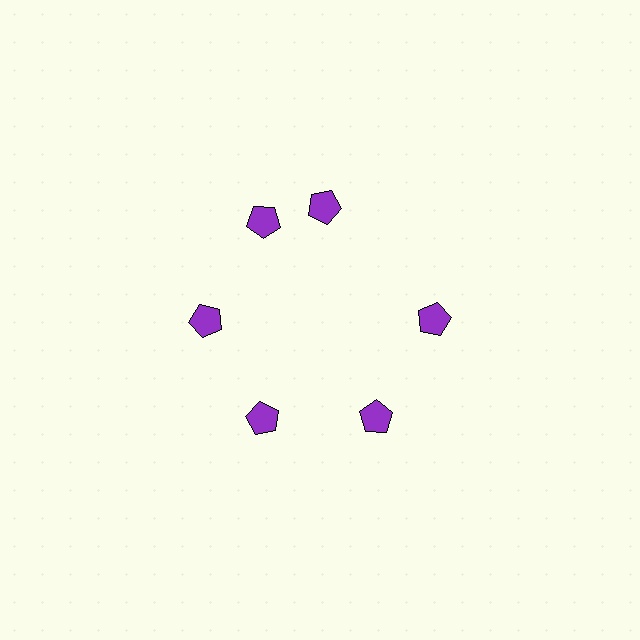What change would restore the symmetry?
The symmetry would be restored by rotating it back into even spacing with its neighbors so that all 6 pentagons sit at equal angles and equal distance from the center.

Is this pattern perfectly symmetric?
No. The 6 purple pentagons are arranged in a ring, but one element near the 1 o'clock position is rotated out of alignment along the ring, breaking the 6-fold rotational symmetry.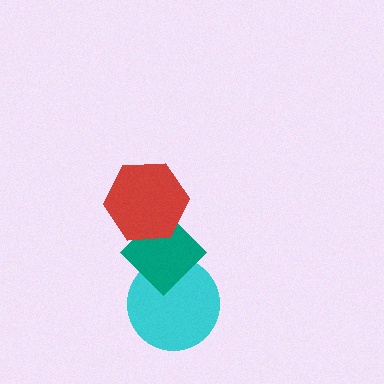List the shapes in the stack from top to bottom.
From top to bottom: the red hexagon, the teal diamond, the cyan circle.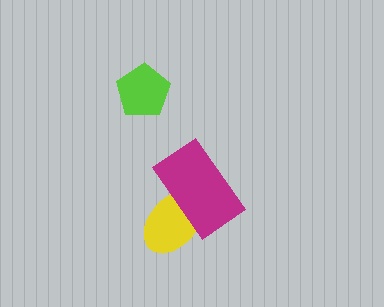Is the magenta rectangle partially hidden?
No, no other shape covers it.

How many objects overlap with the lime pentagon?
0 objects overlap with the lime pentagon.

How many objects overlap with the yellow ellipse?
1 object overlaps with the yellow ellipse.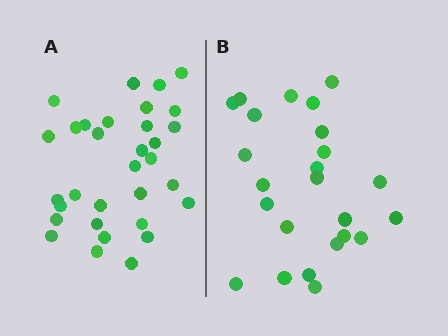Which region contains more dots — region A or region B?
Region A (the left region) has more dots.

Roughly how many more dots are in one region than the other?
Region A has roughly 8 or so more dots than region B.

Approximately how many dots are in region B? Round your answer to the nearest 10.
About 20 dots. (The exact count is 24, which rounds to 20.)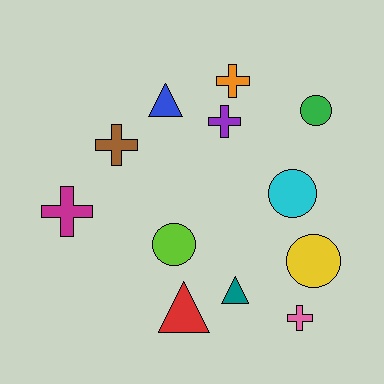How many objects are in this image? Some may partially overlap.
There are 12 objects.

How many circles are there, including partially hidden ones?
There are 4 circles.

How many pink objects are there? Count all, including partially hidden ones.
There is 1 pink object.